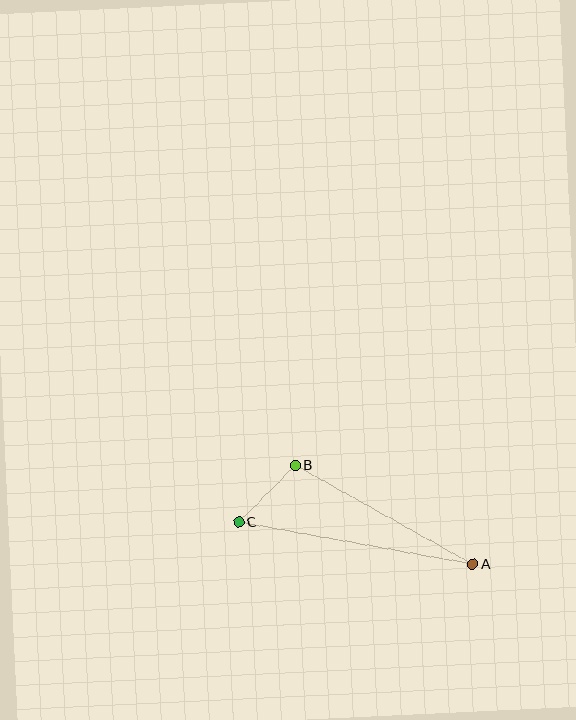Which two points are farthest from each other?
Points A and C are farthest from each other.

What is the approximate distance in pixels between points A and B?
The distance between A and B is approximately 203 pixels.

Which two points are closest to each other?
Points B and C are closest to each other.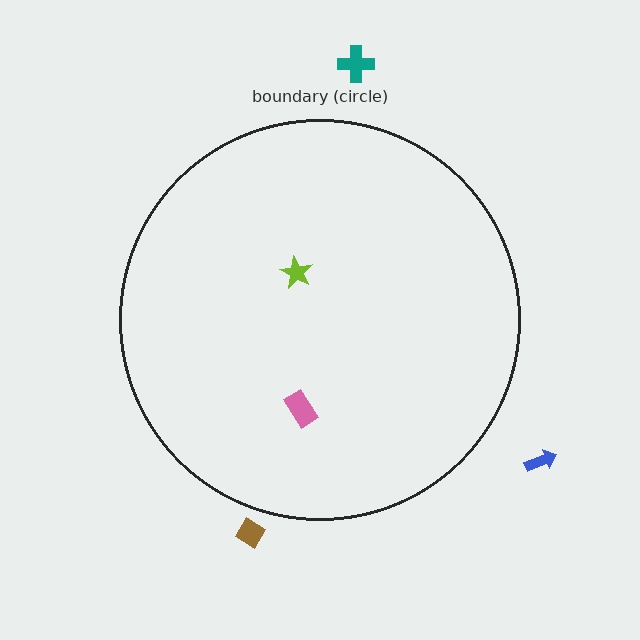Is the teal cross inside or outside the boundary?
Outside.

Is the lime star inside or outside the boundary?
Inside.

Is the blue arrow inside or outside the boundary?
Outside.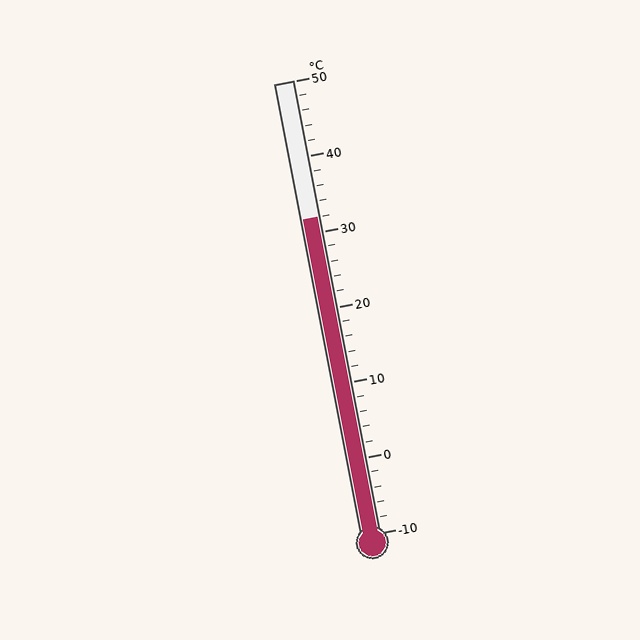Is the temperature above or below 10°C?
The temperature is above 10°C.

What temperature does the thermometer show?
The thermometer shows approximately 32°C.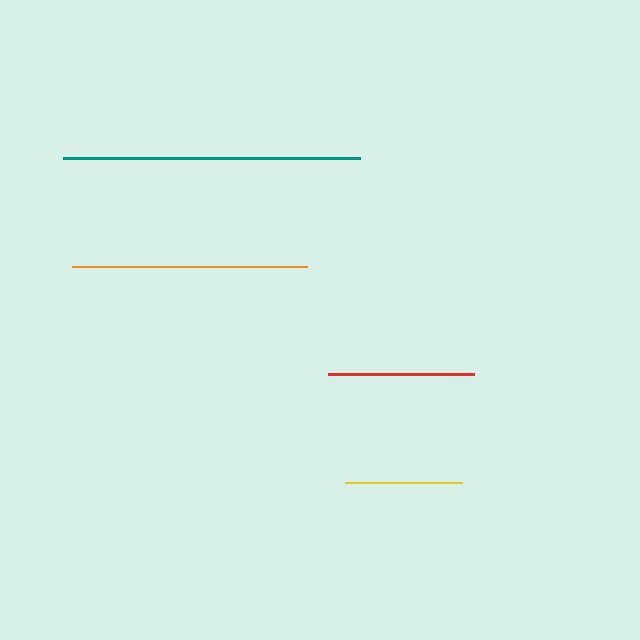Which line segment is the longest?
The teal line is the longest at approximately 297 pixels.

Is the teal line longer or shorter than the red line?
The teal line is longer than the red line.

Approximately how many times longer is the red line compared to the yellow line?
The red line is approximately 1.3 times the length of the yellow line.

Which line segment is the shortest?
The yellow line is the shortest at approximately 117 pixels.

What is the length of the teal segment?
The teal segment is approximately 297 pixels long.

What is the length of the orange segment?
The orange segment is approximately 235 pixels long.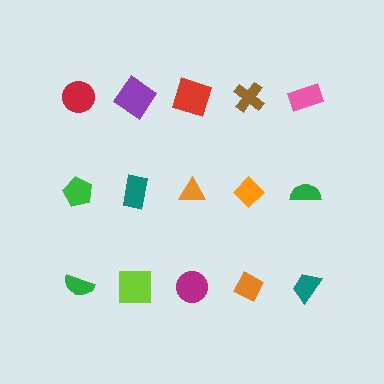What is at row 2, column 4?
An orange diamond.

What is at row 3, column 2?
A lime square.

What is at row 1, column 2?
A purple diamond.